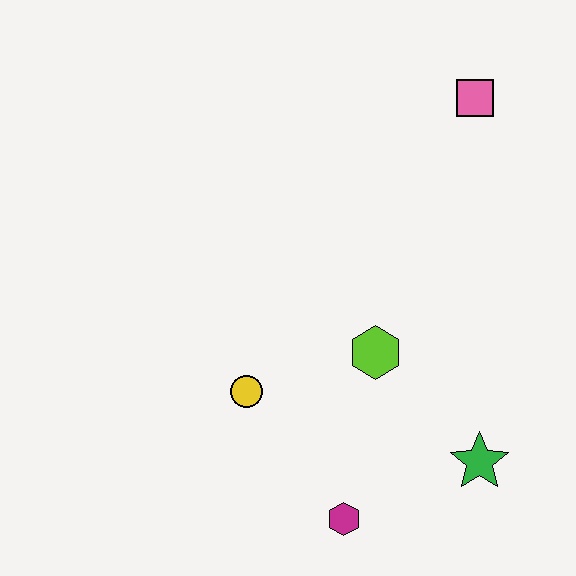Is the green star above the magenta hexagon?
Yes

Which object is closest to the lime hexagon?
The yellow circle is closest to the lime hexagon.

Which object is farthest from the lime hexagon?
The pink square is farthest from the lime hexagon.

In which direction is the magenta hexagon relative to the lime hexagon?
The magenta hexagon is below the lime hexagon.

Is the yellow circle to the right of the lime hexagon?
No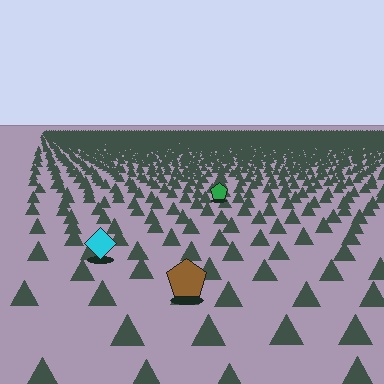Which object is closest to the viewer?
The brown pentagon is closest. The texture marks near it are larger and more spread out.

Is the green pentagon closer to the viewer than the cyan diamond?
No. The cyan diamond is closer — you can tell from the texture gradient: the ground texture is coarser near it.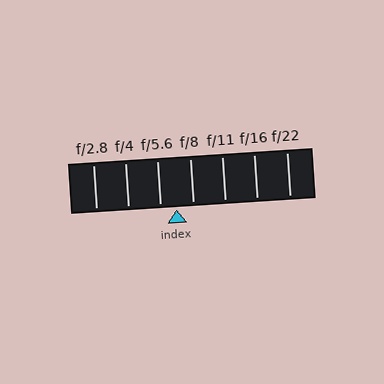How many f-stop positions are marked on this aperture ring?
There are 7 f-stop positions marked.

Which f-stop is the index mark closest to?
The index mark is closest to f/5.6.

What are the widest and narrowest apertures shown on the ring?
The widest aperture shown is f/2.8 and the narrowest is f/22.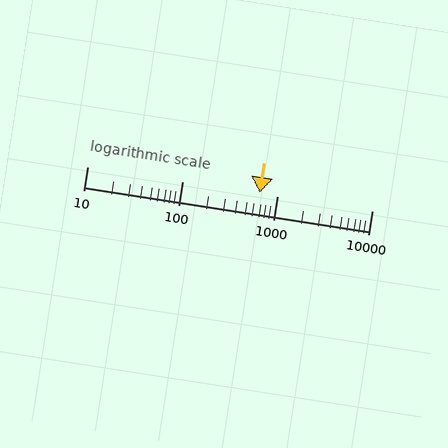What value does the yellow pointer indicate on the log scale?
The pointer indicates approximately 660.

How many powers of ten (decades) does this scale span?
The scale spans 3 decades, from 10 to 10000.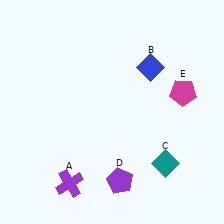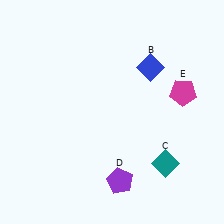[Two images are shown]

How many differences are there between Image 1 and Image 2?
There is 1 difference between the two images.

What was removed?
The purple cross (A) was removed in Image 2.